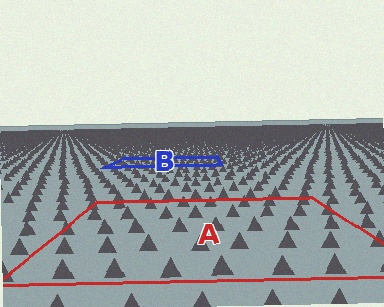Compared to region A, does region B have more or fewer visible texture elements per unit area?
Region B has more texture elements per unit area — they are packed more densely because it is farther away.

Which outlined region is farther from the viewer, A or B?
Region B is farther from the viewer — the texture elements inside it appear smaller and more densely packed.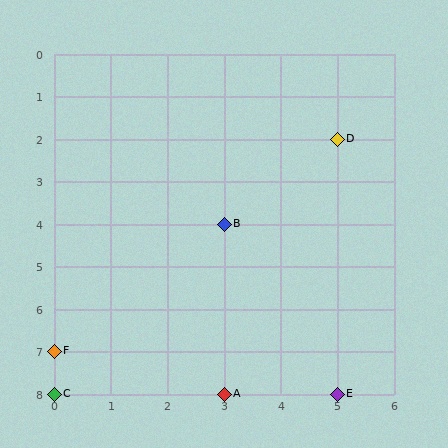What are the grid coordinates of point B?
Point B is at grid coordinates (3, 4).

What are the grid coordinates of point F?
Point F is at grid coordinates (0, 7).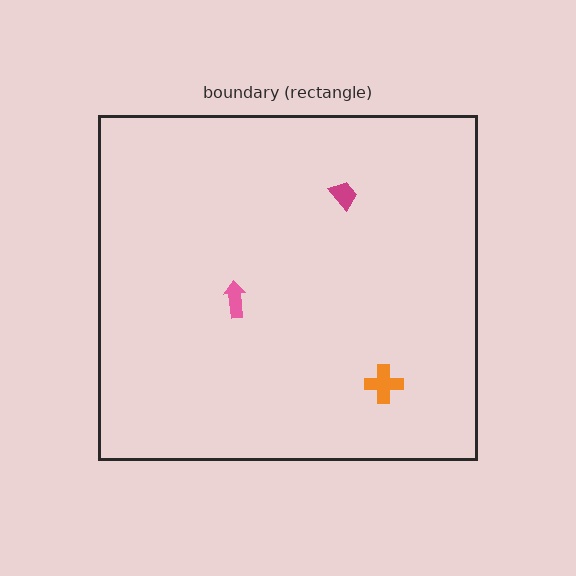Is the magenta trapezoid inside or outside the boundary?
Inside.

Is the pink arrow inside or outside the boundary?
Inside.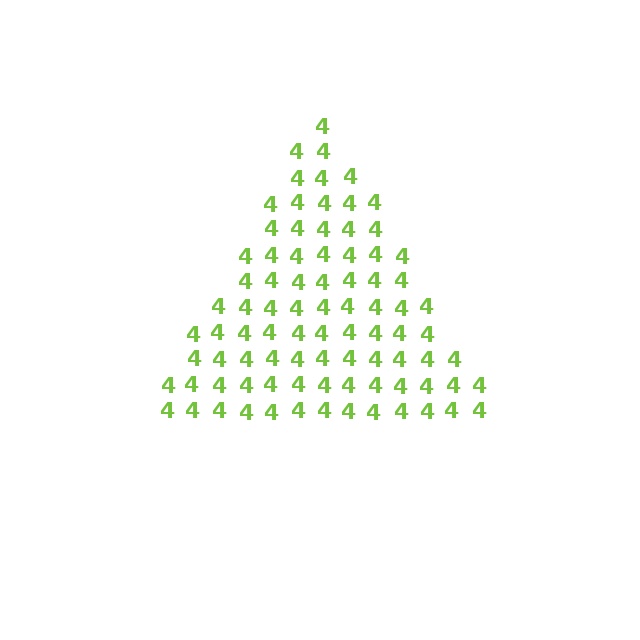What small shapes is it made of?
It is made of small digit 4's.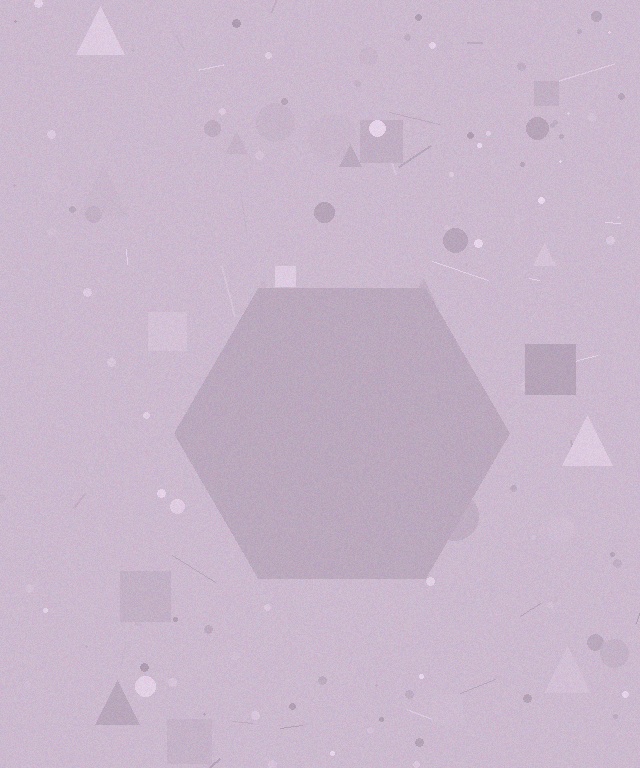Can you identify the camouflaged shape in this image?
The camouflaged shape is a hexagon.